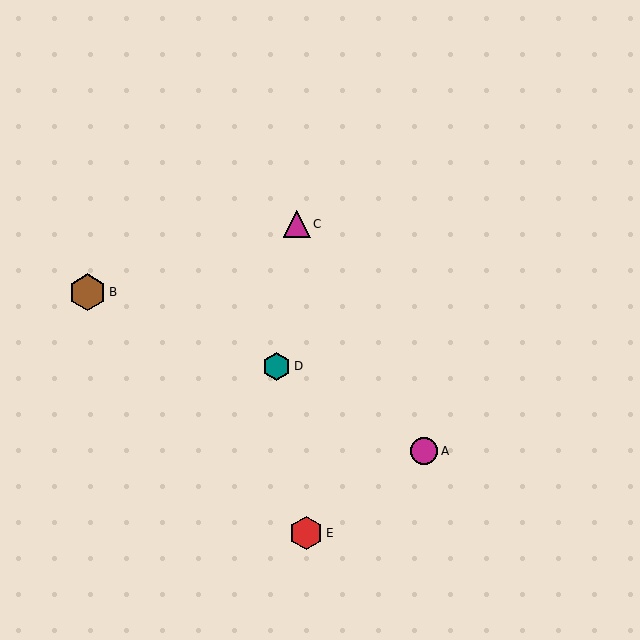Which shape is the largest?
The brown hexagon (labeled B) is the largest.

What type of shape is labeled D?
Shape D is a teal hexagon.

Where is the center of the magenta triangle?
The center of the magenta triangle is at (297, 224).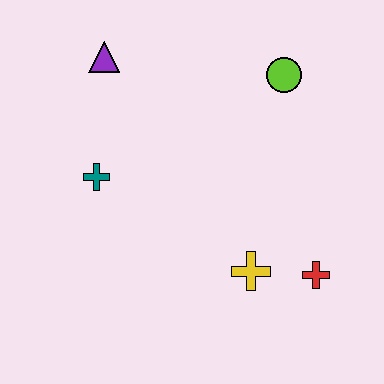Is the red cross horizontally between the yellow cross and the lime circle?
No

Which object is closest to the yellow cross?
The red cross is closest to the yellow cross.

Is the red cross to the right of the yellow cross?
Yes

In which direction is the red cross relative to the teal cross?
The red cross is to the right of the teal cross.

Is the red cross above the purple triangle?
No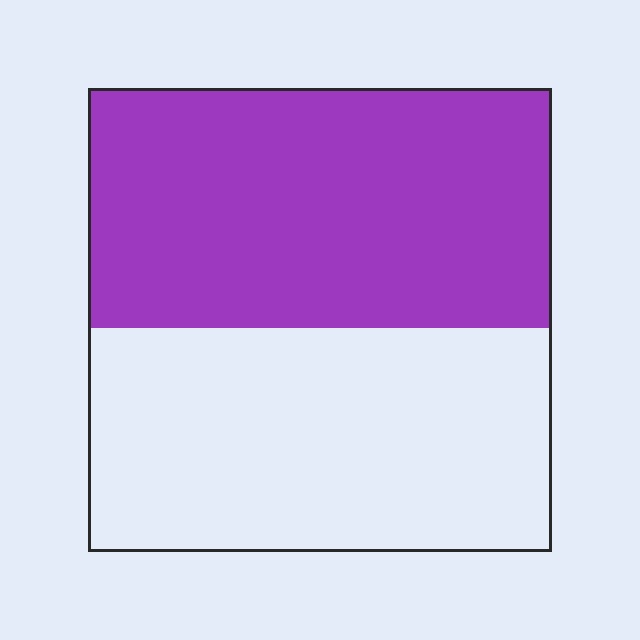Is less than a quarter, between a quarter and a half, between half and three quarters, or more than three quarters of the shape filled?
Between half and three quarters.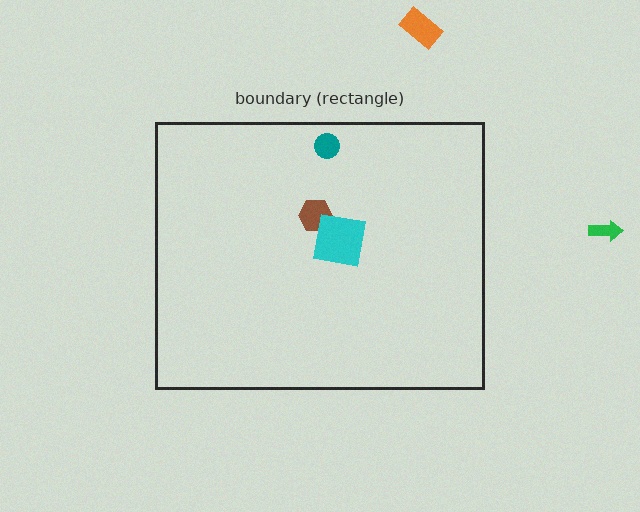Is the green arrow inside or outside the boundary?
Outside.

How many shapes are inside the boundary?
3 inside, 2 outside.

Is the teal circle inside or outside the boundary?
Inside.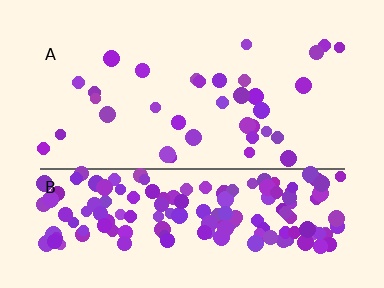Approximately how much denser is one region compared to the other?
Approximately 5.2× — region B over region A.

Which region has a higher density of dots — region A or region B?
B (the bottom).